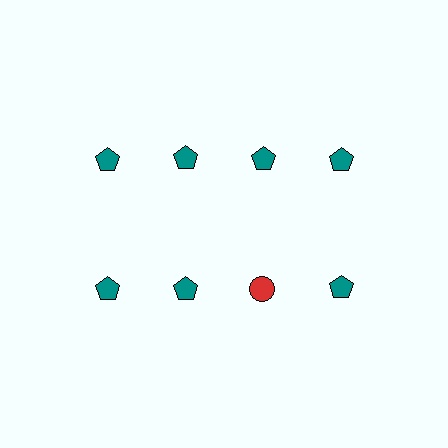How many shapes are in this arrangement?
There are 8 shapes arranged in a grid pattern.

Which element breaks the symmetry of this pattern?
The red circle in the second row, center column breaks the symmetry. All other shapes are teal pentagons.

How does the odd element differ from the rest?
It differs in both color (red instead of teal) and shape (circle instead of pentagon).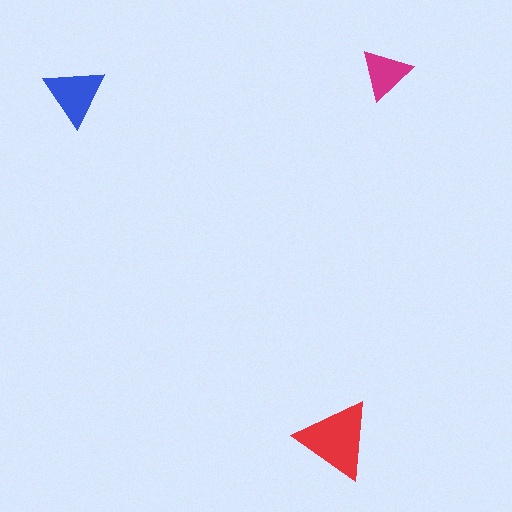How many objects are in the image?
There are 3 objects in the image.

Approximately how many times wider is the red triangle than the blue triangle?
About 1.5 times wider.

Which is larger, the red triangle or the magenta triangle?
The red one.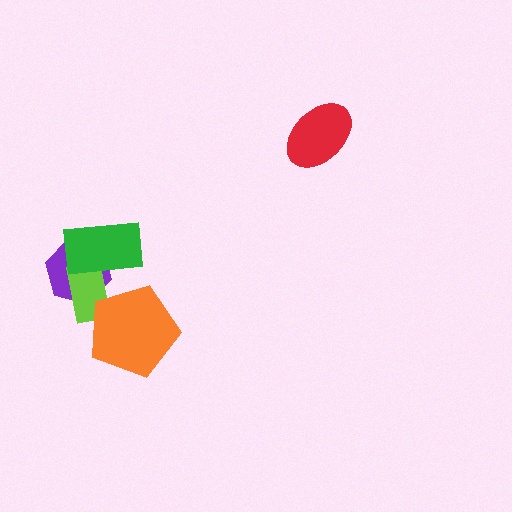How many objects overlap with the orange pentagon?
1 object overlaps with the orange pentagon.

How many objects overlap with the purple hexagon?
2 objects overlap with the purple hexagon.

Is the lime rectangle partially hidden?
Yes, it is partially covered by another shape.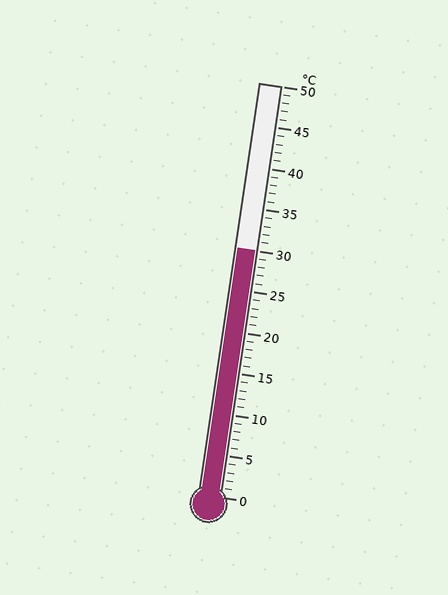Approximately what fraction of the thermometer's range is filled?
The thermometer is filled to approximately 60% of its range.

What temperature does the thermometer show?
The thermometer shows approximately 30°C.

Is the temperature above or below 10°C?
The temperature is above 10°C.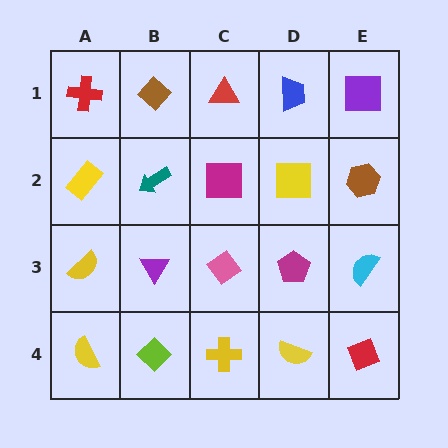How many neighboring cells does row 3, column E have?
3.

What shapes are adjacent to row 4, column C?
A pink diamond (row 3, column C), a lime diamond (row 4, column B), a yellow semicircle (row 4, column D).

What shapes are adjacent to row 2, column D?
A blue trapezoid (row 1, column D), a magenta pentagon (row 3, column D), a magenta square (row 2, column C), a brown hexagon (row 2, column E).